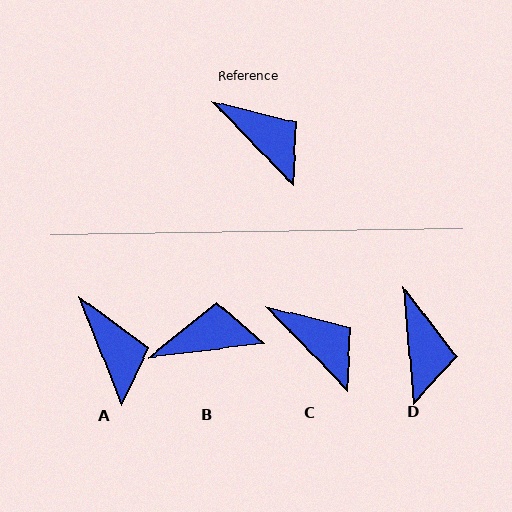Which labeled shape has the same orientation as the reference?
C.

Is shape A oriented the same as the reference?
No, it is off by about 23 degrees.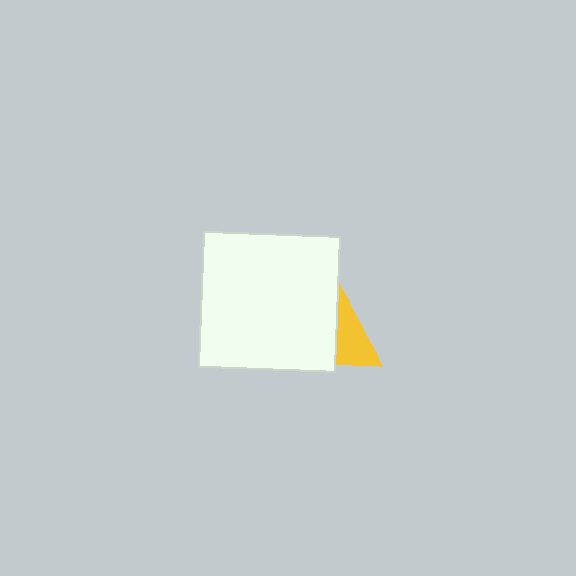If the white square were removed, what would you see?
You would see the complete yellow triangle.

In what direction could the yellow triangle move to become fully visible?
The yellow triangle could move right. That would shift it out from behind the white square entirely.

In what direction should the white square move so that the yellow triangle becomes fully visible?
The white square should move left. That is the shortest direction to clear the overlap and leave the yellow triangle fully visible.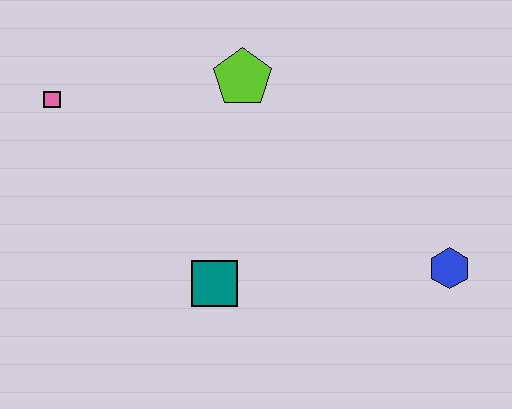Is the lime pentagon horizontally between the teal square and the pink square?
No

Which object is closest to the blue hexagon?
The teal square is closest to the blue hexagon.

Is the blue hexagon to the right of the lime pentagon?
Yes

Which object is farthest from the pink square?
The blue hexagon is farthest from the pink square.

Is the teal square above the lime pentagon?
No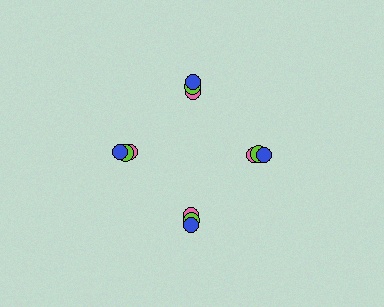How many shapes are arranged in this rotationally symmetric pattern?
There are 12 shapes, arranged in 4 groups of 3.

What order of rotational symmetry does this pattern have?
This pattern has 4-fold rotational symmetry.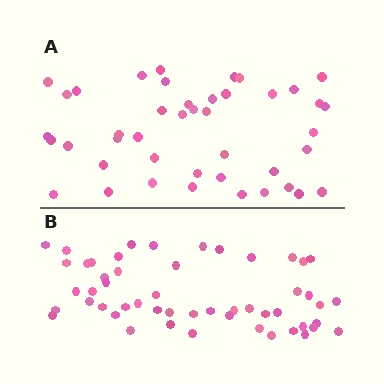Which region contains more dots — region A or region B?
Region B (the bottom region) has more dots.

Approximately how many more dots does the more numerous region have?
Region B has roughly 8 or so more dots than region A.